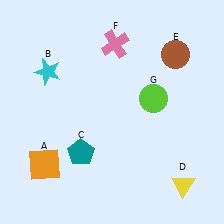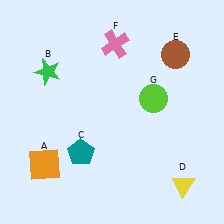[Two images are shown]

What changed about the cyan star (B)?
In Image 1, B is cyan. In Image 2, it changed to green.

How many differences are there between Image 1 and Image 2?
There is 1 difference between the two images.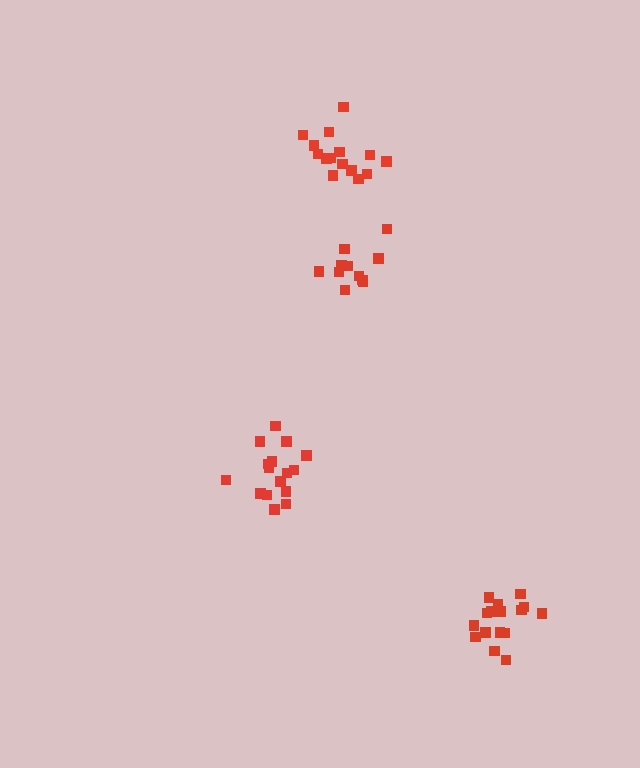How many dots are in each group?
Group 1: 11 dots, Group 2: 16 dots, Group 3: 16 dots, Group 4: 15 dots (58 total).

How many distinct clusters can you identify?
There are 4 distinct clusters.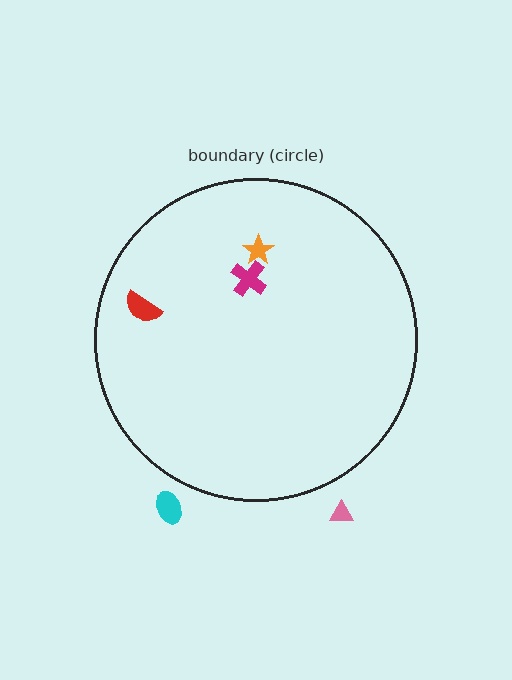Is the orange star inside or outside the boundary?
Inside.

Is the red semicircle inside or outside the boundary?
Inside.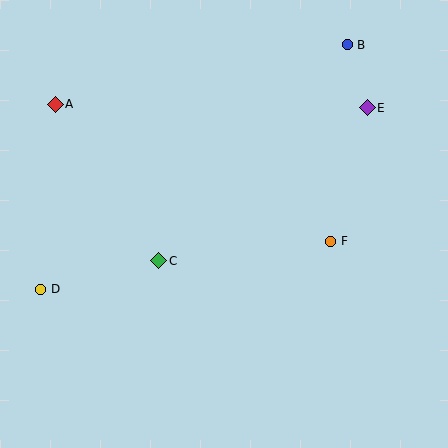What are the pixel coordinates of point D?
Point D is at (41, 289).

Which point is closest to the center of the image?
Point C at (159, 261) is closest to the center.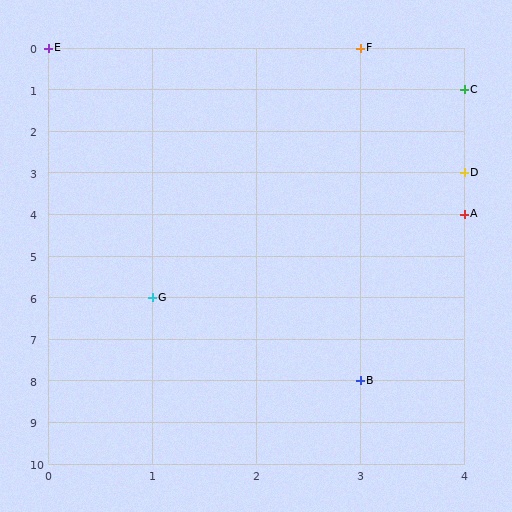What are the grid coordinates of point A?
Point A is at grid coordinates (4, 4).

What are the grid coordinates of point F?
Point F is at grid coordinates (3, 0).